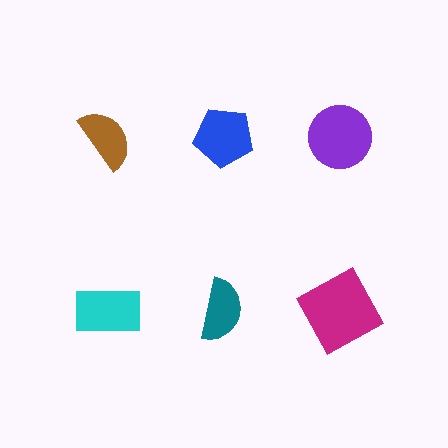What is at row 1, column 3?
A purple circle.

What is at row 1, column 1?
A brown semicircle.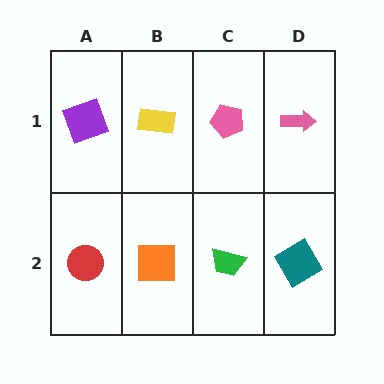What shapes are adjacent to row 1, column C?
A green trapezoid (row 2, column C), a yellow rectangle (row 1, column B), a pink arrow (row 1, column D).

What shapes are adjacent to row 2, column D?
A pink arrow (row 1, column D), a green trapezoid (row 2, column C).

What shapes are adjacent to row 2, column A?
A purple square (row 1, column A), an orange square (row 2, column B).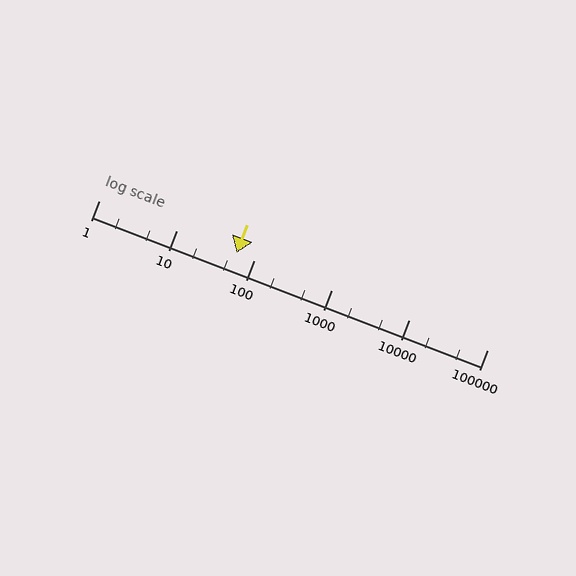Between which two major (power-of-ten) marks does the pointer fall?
The pointer is between 10 and 100.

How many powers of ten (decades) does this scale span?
The scale spans 5 decades, from 1 to 100000.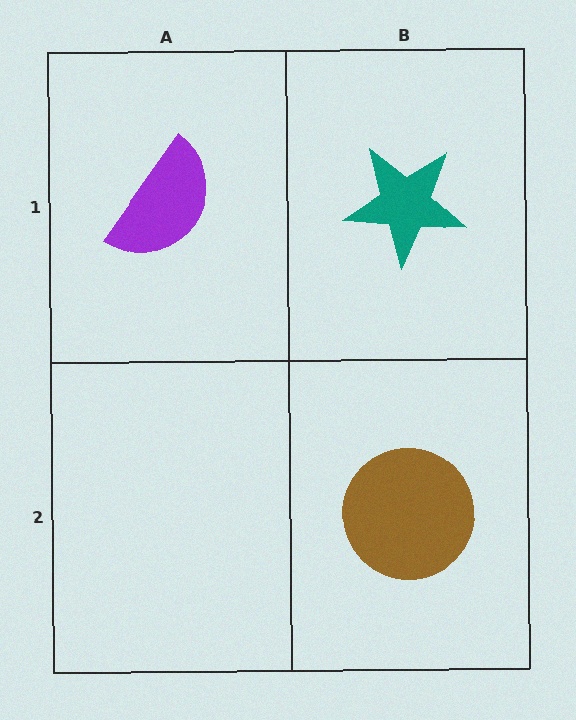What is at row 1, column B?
A teal star.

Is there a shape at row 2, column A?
No, that cell is empty.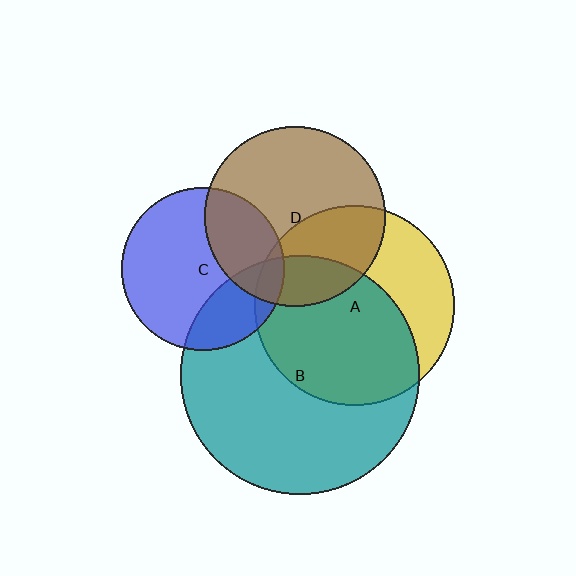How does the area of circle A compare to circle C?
Approximately 1.5 times.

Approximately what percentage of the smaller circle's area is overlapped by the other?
Approximately 25%.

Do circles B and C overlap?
Yes.